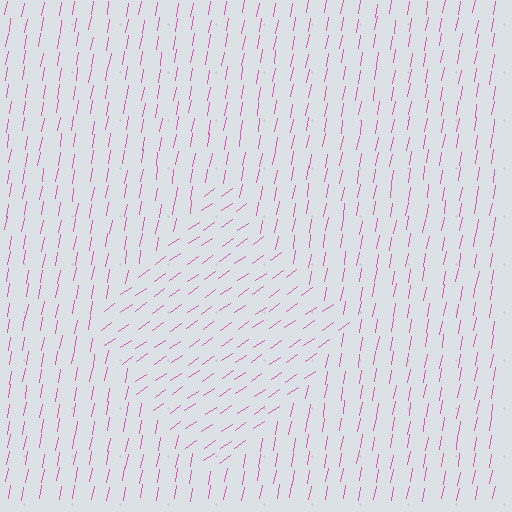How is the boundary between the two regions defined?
The boundary is defined purely by a change in line orientation (approximately 45 degrees difference). All lines are the same color and thickness.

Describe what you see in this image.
The image is filled with small pink line segments. A diamond region in the image has lines oriented differently from the surrounding lines, creating a visible texture boundary.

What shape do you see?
I see a diamond.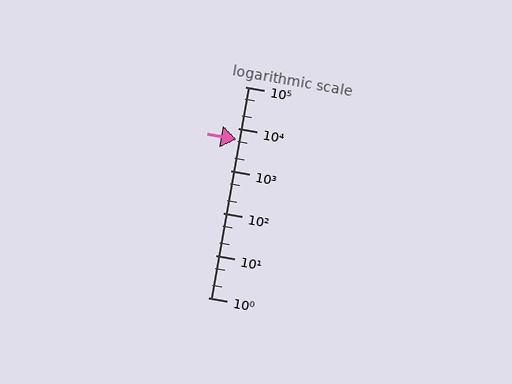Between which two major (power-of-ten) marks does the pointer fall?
The pointer is between 1000 and 10000.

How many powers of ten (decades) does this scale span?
The scale spans 5 decades, from 1 to 100000.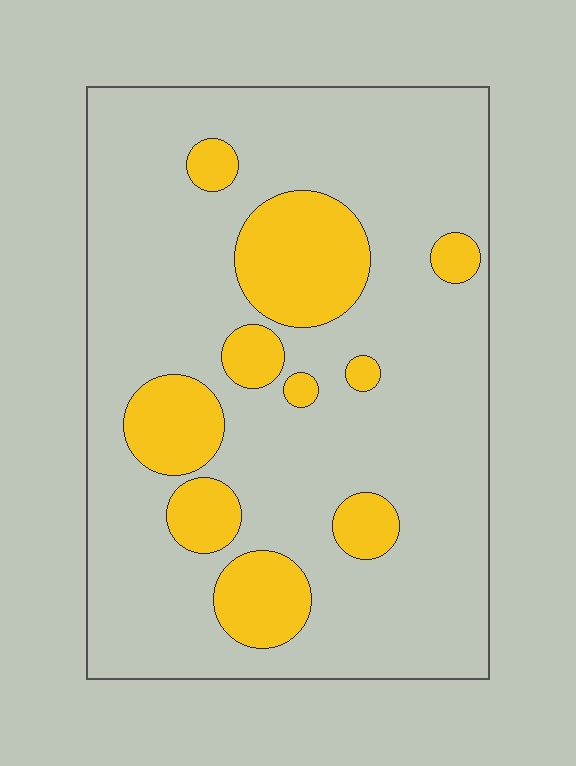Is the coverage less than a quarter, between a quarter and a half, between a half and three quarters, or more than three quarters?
Less than a quarter.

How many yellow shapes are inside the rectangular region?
10.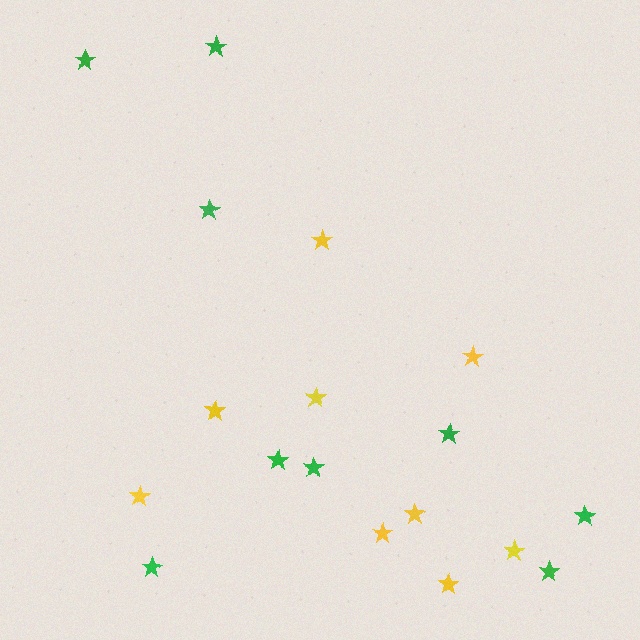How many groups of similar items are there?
There are 2 groups: one group of green stars (9) and one group of yellow stars (9).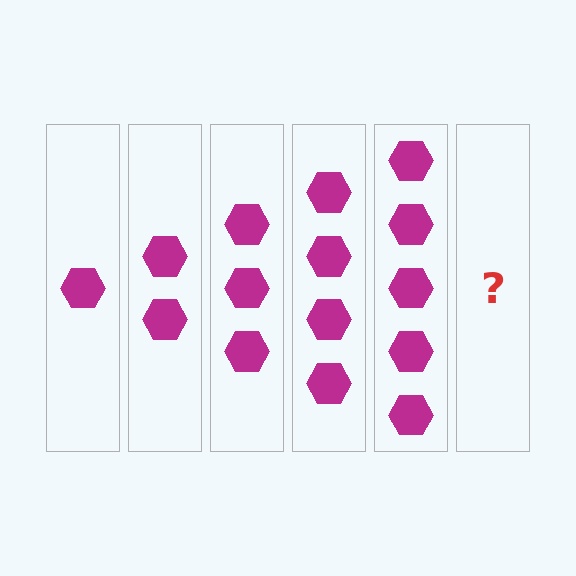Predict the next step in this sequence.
The next step is 6 hexagons.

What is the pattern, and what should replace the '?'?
The pattern is that each step adds one more hexagon. The '?' should be 6 hexagons.